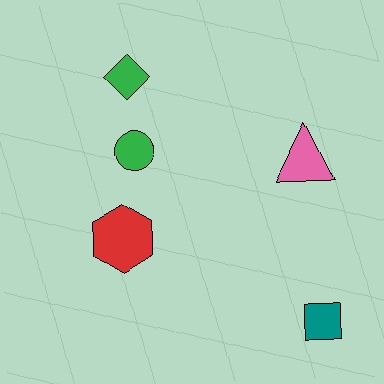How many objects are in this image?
There are 5 objects.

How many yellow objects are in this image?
There are no yellow objects.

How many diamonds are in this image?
There is 1 diamond.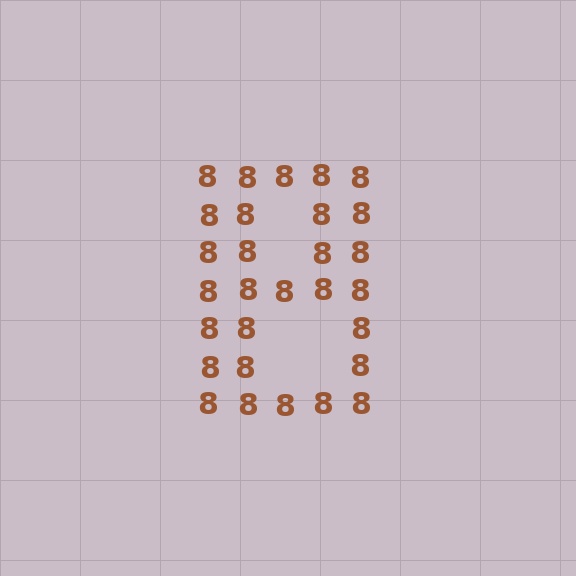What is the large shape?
The large shape is the digit 8.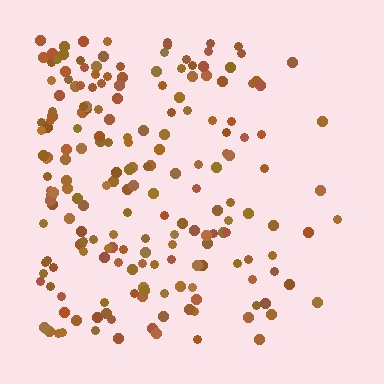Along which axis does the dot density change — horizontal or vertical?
Horizontal.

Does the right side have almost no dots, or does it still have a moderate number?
Still a moderate number, just noticeably fewer than the left.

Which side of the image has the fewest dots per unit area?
The right.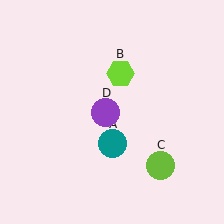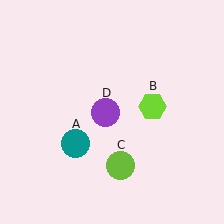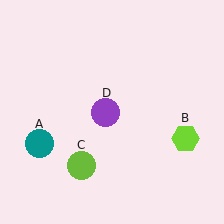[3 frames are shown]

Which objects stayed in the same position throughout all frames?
Purple circle (object D) remained stationary.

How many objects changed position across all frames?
3 objects changed position: teal circle (object A), lime hexagon (object B), lime circle (object C).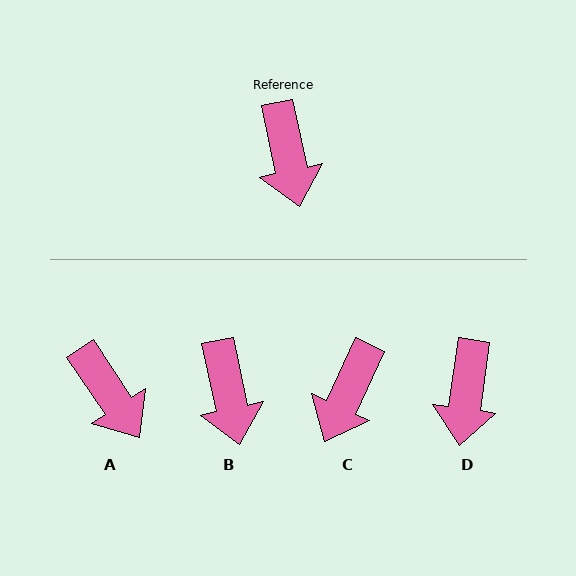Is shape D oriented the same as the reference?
No, it is off by about 20 degrees.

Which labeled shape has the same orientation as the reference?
B.